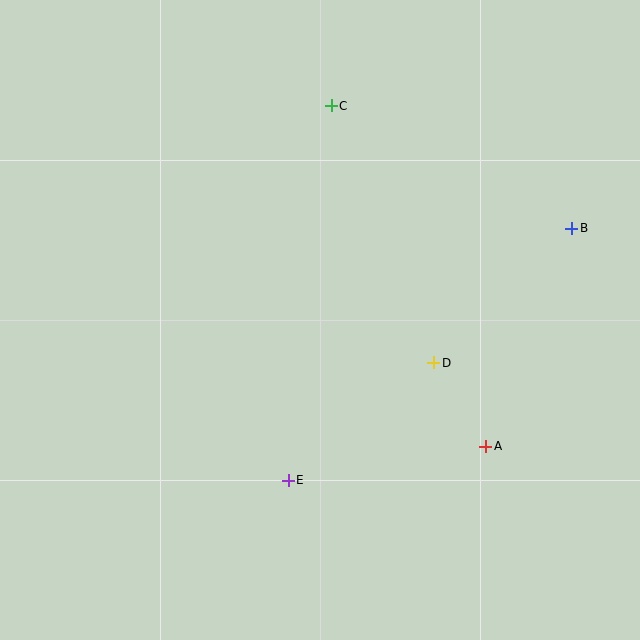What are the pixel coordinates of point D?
Point D is at (434, 363).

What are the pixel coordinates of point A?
Point A is at (486, 446).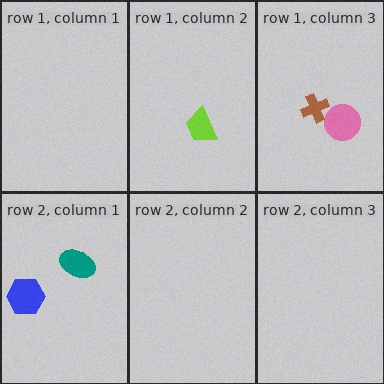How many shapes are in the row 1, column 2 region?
1.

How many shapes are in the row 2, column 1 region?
2.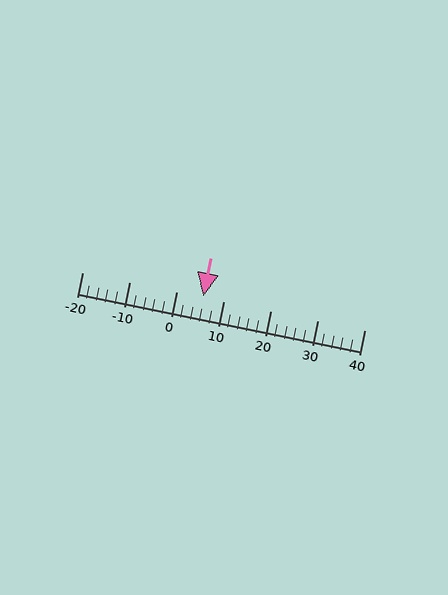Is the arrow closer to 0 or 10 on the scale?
The arrow is closer to 10.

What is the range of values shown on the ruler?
The ruler shows values from -20 to 40.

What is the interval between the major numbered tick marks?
The major tick marks are spaced 10 units apart.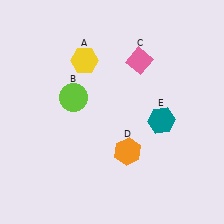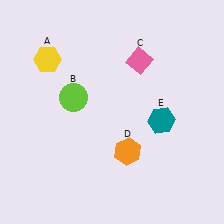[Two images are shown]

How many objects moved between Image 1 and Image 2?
1 object moved between the two images.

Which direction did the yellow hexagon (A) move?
The yellow hexagon (A) moved left.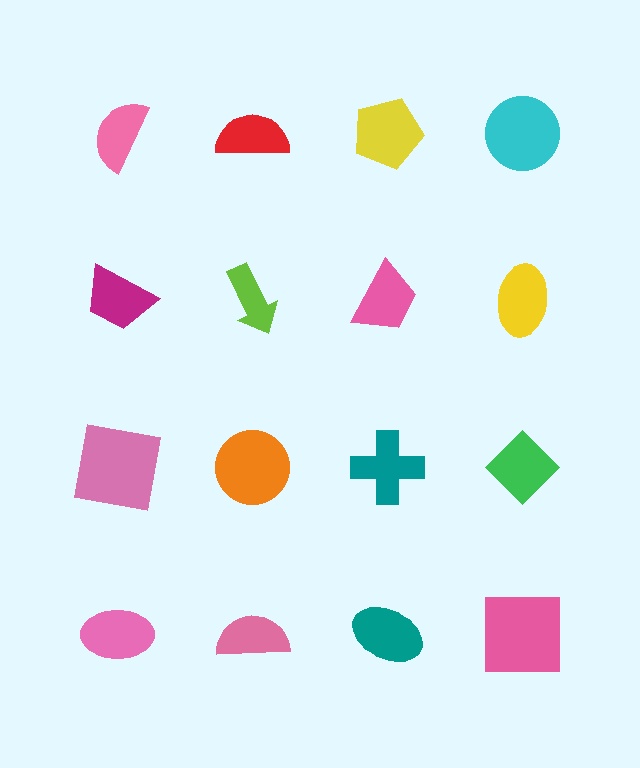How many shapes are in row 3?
4 shapes.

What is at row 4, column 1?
A pink ellipse.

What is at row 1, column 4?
A cyan circle.